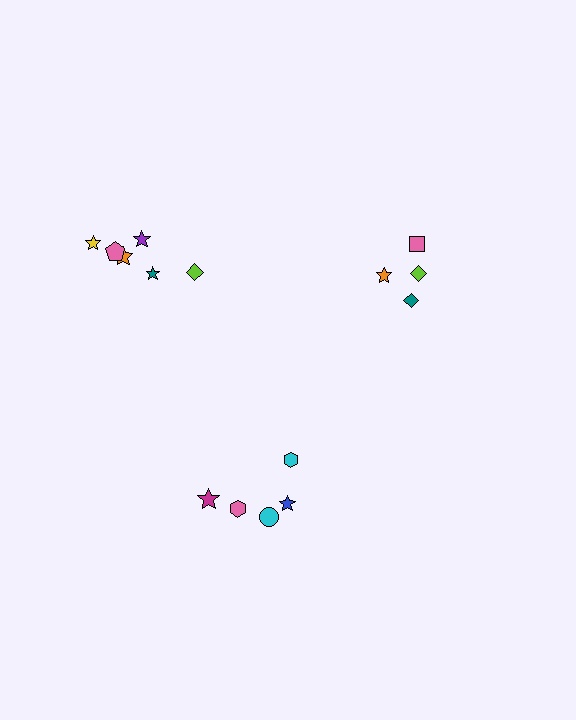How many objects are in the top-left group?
There are 6 objects.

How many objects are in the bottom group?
There are 5 objects.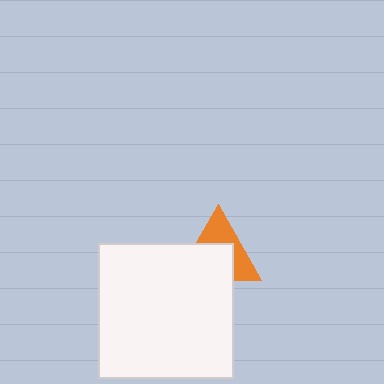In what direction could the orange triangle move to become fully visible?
The orange triangle could move up. That would shift it out from behind the white square entirely.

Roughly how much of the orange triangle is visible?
About half of it is visible (roughly 46%).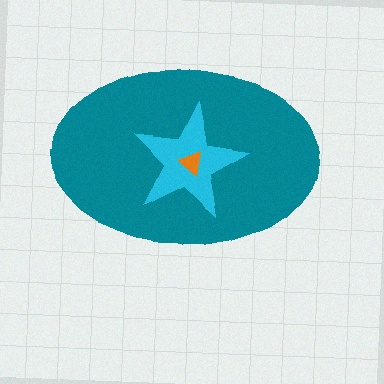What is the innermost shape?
The orange triangle.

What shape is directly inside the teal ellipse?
The cyan star.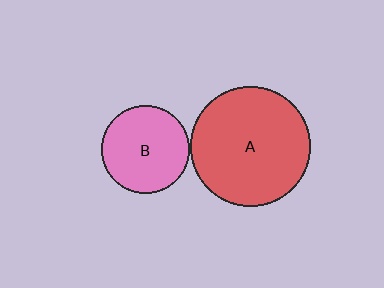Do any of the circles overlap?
No, none of the circles overlap.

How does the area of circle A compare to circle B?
Approximately 1.9 times.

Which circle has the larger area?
Circle A (red).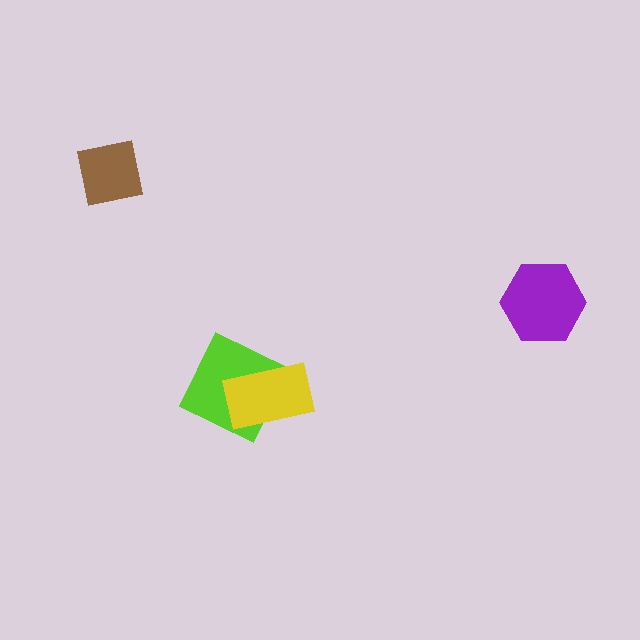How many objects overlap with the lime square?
1 object overlaps with the lime square.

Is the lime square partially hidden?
Yes, it is partially covered by another shape.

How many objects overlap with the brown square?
0 objects overlap with the brown square.